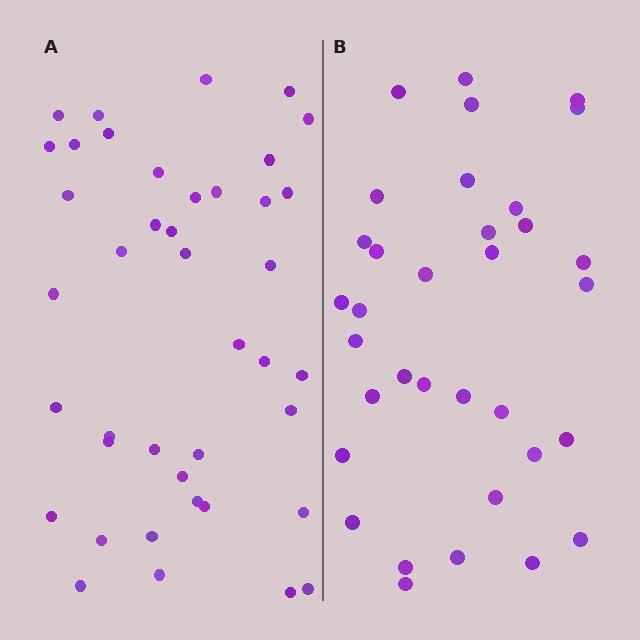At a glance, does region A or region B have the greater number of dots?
Region A (the left region) has more dots.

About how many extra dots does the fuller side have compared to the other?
Region A has roughly 8 or so more dots than region B.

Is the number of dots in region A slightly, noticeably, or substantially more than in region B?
Region A has only slightly more — the two regions are fairly close. The ratio is roughly 1.2 to 1.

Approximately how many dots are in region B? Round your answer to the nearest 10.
About 30 dots. (The exact count is 34, which rounds to 30.)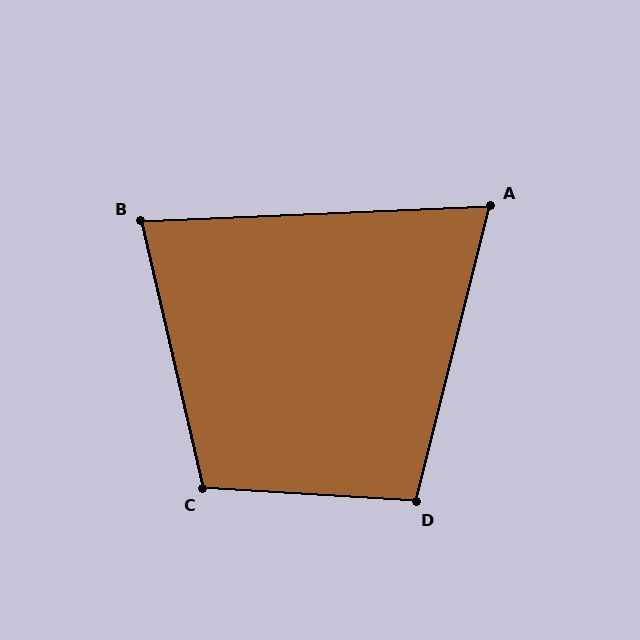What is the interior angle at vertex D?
Approximately 101 degrees (obtuse).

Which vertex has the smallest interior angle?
A, at approximately 74 degrees.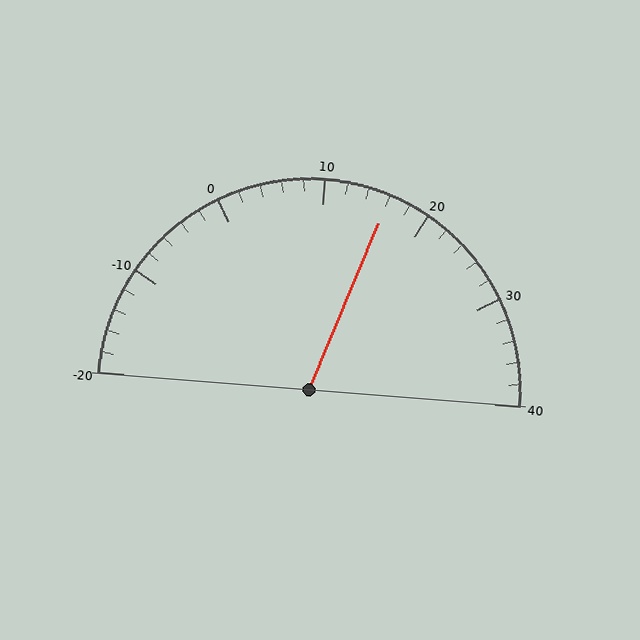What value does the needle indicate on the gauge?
The needle indicates approximately 16.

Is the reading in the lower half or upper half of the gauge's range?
The reading is in the upper half of the range (-20 to 40).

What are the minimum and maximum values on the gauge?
The gauge ranges from -20 to 40.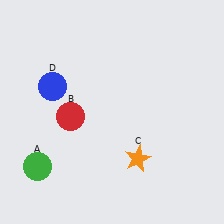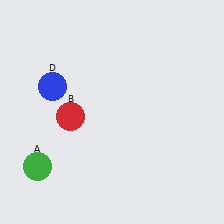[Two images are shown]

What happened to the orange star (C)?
The orange star (C) was removed in Image 2. It was in the bottom-right area of Image 1.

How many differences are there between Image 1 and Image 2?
There is 1 difference between the two images.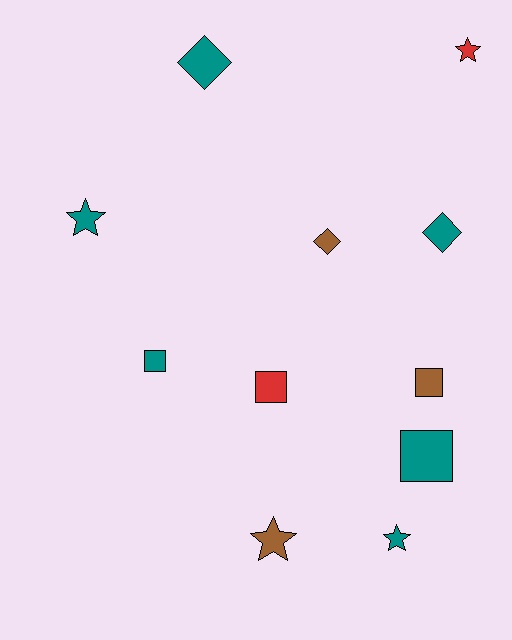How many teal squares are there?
There are 2 teal squares.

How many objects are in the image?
There are 11 objects.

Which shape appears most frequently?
Square, with 4 objects.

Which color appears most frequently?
Teal, with 6 objects.